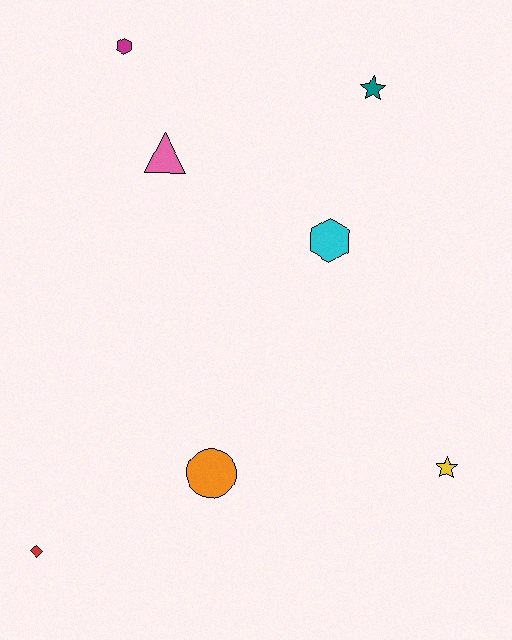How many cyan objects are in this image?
There is 1 cyan object.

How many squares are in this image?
There are no squares.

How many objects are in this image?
There are 7 objects.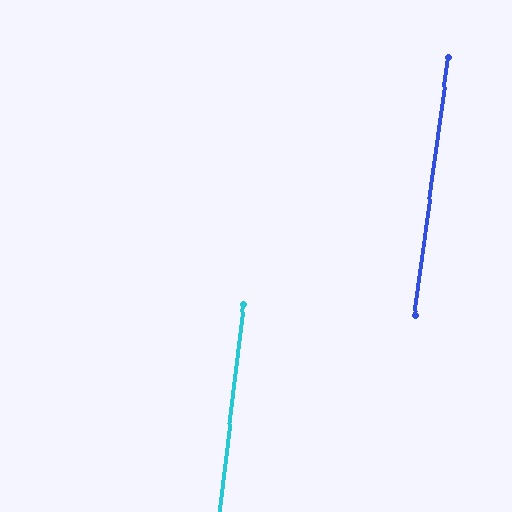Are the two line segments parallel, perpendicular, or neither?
Parallel — their directions differ by only 1.2°.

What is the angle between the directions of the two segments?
Approximately 1 degree.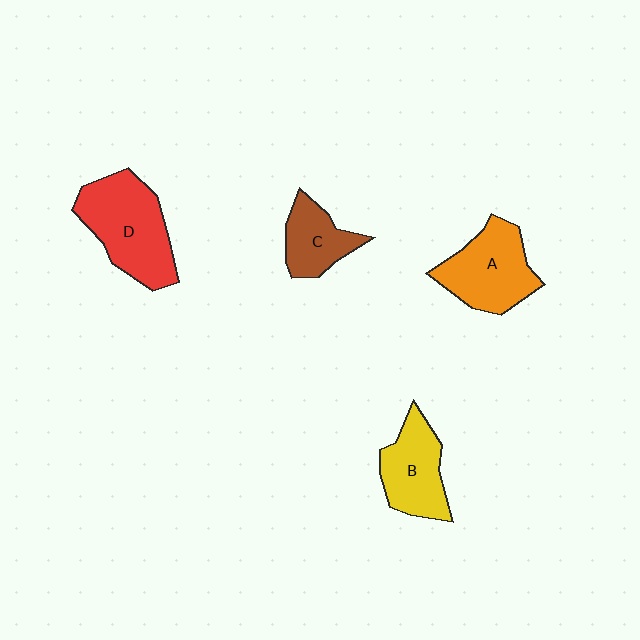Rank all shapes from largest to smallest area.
From largest to smallest: D (red), A (orange), B (yellow), C (brown).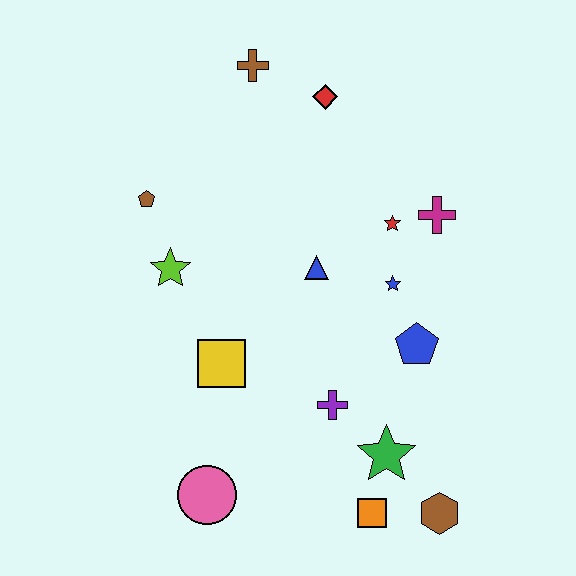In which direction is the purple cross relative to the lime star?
The purple cross is to the right of the lime star.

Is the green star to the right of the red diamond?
Yes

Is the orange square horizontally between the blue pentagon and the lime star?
Yes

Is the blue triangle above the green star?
Yes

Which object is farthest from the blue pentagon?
The brown cross is farthest from the blue pentagon.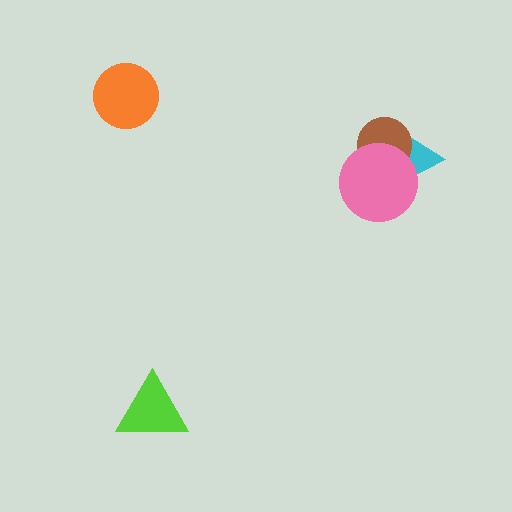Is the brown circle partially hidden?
Yes, it is partially covered by another shape.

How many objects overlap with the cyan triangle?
2 objects overlap with the cyan triangle.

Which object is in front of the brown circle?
The pink circle is in front of the brown circle.